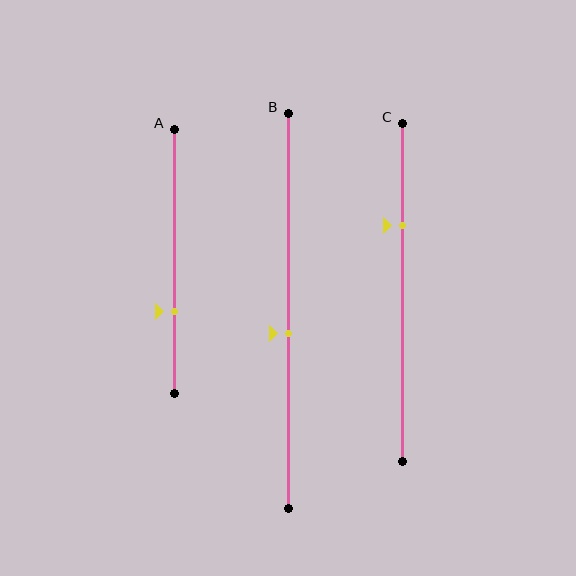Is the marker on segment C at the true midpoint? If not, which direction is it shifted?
No, the marker on segment C is shifted upward by about 20% of the segment length.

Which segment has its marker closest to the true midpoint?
Segment B has its marker closest to the true midpoint.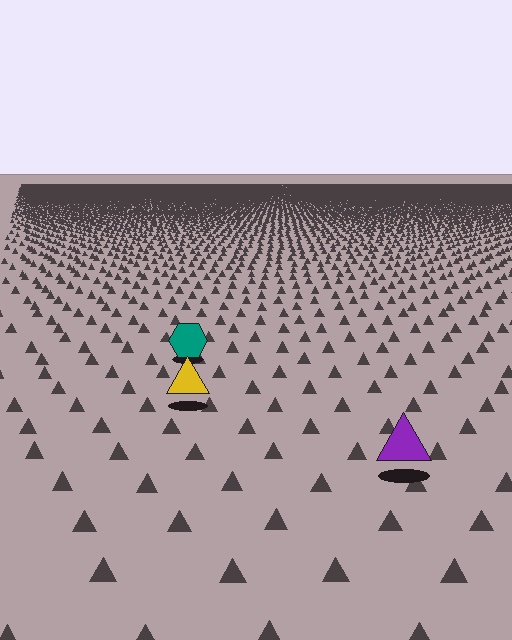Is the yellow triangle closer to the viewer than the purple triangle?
No. The purple triangle is closer — you can tell from the texture gradient: the ground texture is coarser near it.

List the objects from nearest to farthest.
From nearest to farthest: the purple triangle, the yellow triangle, the teal hexagon.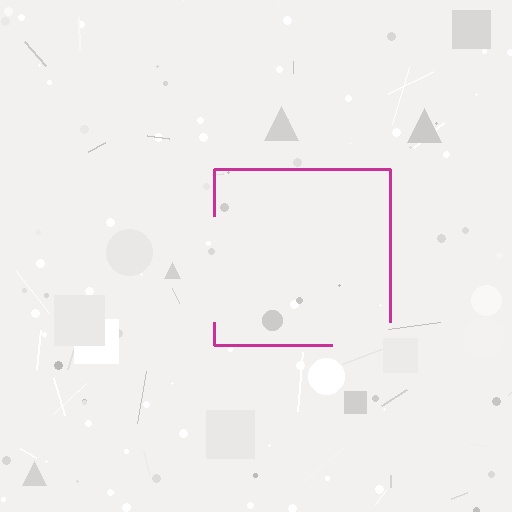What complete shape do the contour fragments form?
The contour fragments form a square.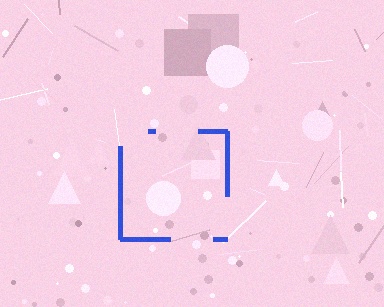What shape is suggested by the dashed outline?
The dashed outline suggests a square.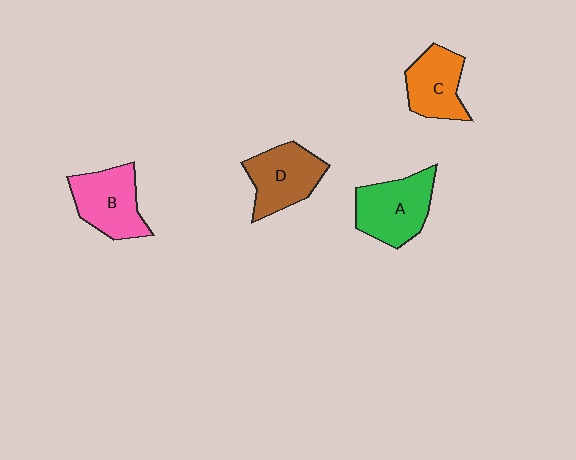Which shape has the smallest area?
Shape C (orange).